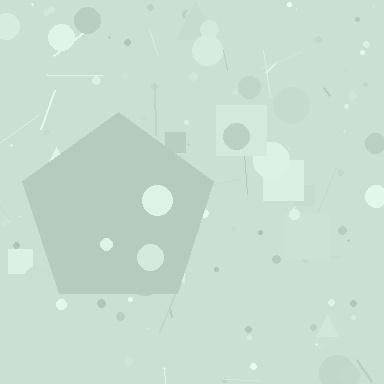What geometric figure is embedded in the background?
A pentagon is embedded in the background.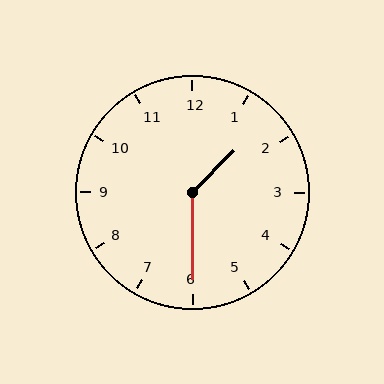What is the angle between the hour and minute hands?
Approximately 135 degrees.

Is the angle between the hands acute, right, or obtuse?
It is obtuse.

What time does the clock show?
1:30.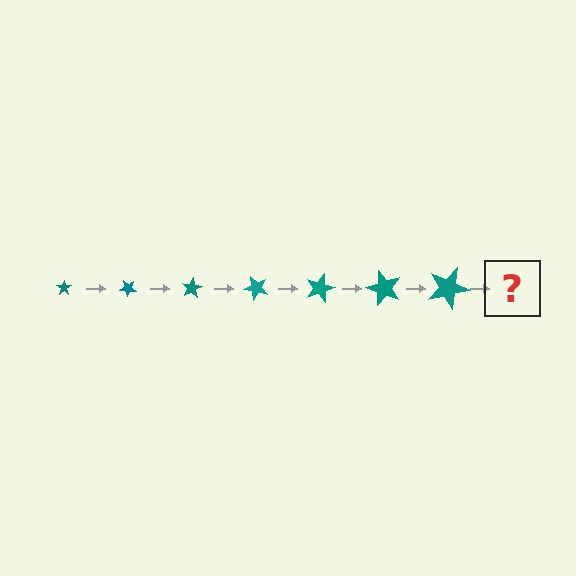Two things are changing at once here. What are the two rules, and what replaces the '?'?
The two rules are that the star grows larger each step and it rotates 40 degrees each step. The '?' should be a star, larger than the previous one and rotated 280 degrees from the start.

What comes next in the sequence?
The next element should be a star, larger than the previous one and rotated 280 degrees from the start.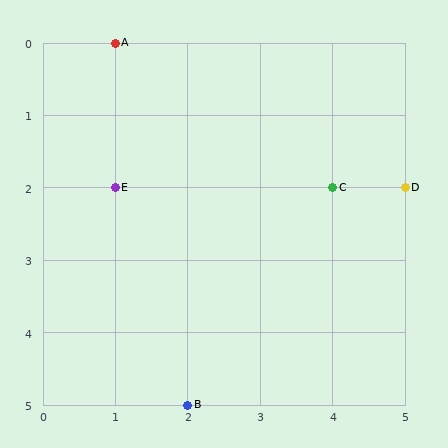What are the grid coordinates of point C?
Point C is at grid coordinates (4, 2).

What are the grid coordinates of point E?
Point E is at grid coordinates (1, 2).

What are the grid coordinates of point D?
Point D is at grid coordinates (5, 2).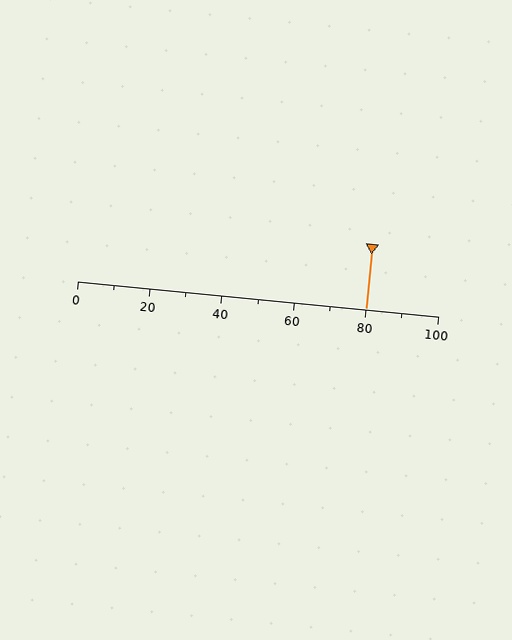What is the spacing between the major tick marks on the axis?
The major ticks are spaced 20 apart.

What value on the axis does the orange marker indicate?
The marker indicates approximately 80.